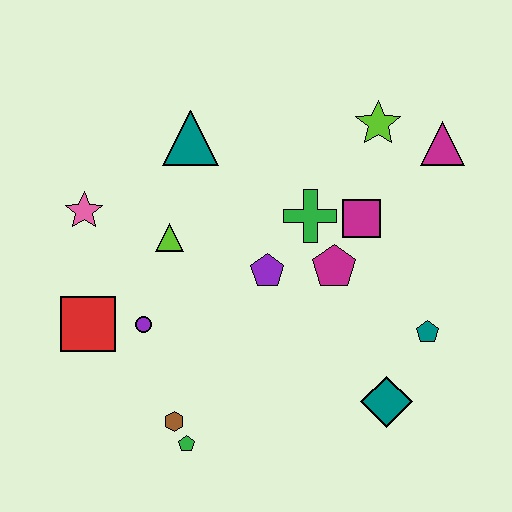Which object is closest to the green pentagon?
The brown hexagon is closest to the green pentagon.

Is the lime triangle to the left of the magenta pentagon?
Yes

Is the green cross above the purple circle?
Yes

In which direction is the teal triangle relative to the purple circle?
The teal triangle is above the purple circle.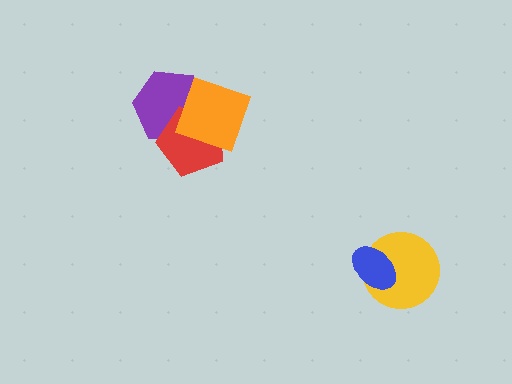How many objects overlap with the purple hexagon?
2 objects overlap with the purple hexagon.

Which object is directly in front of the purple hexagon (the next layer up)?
The red pentagon is directly in front of the purple hexagon.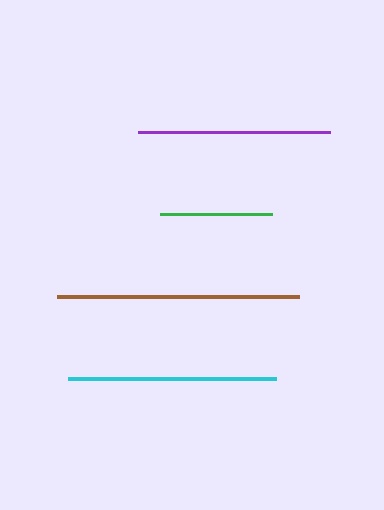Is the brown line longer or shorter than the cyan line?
The brown line is longer than the cyan line.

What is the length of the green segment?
The green segment is approximately 112 pixels long.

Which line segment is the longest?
The brown line is the longest at approximately 243 pixels.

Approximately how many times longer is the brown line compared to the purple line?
The brown line is approximately 1.3 times the length of the purple line.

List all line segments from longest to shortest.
From longest to shortest: brown, cyan, purple, green.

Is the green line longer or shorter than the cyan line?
The cyan line is longer than the green line.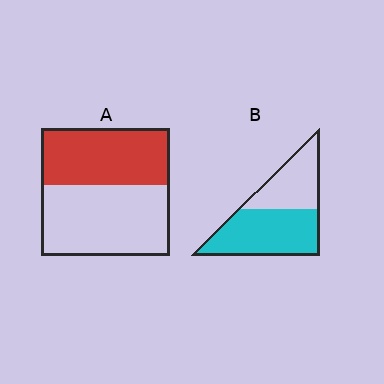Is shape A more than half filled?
No.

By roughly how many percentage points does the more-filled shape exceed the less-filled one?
By roughly 15 percentage points (B over A).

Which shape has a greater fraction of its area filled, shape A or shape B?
Shape B.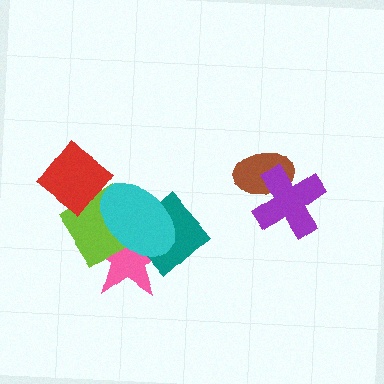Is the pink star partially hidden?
Yes, it is partially covered by another shape.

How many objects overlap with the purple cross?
1 object overlaps with the purple cross.